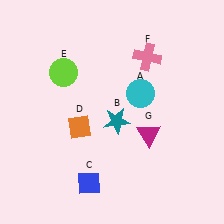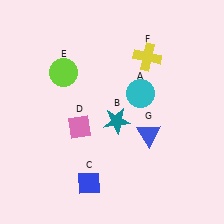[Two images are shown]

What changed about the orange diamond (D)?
In Image 1, D is orange. In Image 2, it changed to pink.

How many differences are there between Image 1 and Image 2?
There are 3 differences between the two images.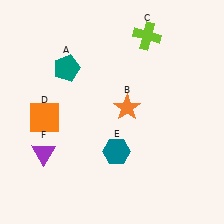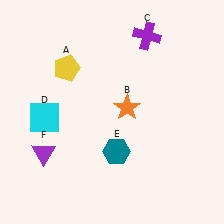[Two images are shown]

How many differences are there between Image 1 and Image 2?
There are 3 differences between the two images.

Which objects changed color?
A changed from teal to yellow. C changed from lime to purple. D changed from orange to cyan.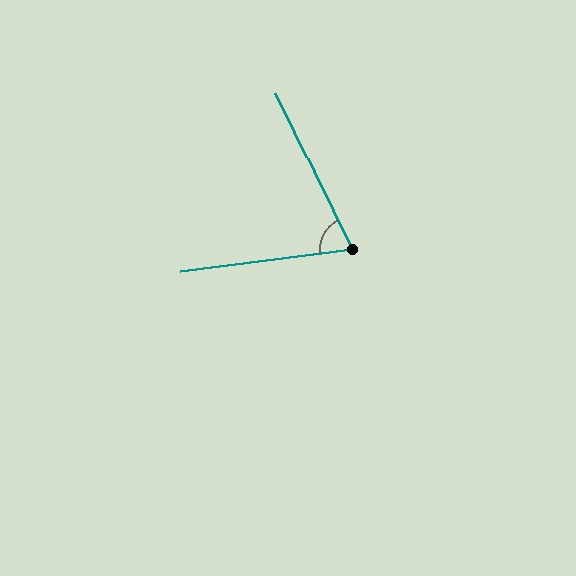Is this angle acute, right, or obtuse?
It is acute.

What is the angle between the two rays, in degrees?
Approximately 71 degrees.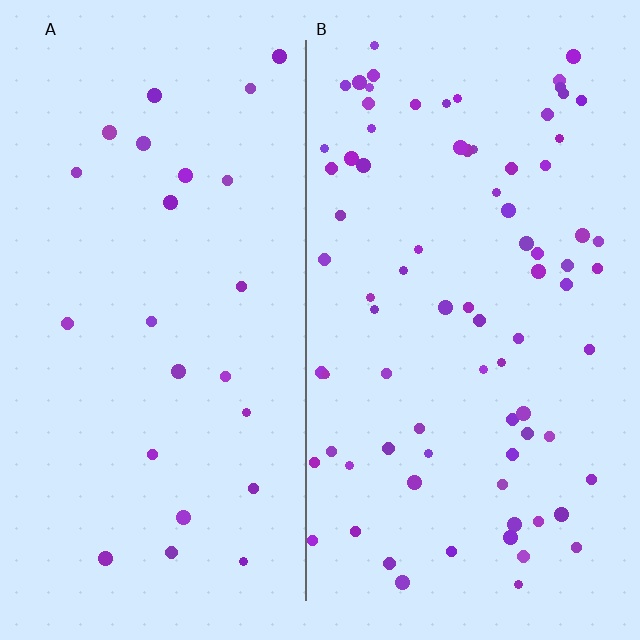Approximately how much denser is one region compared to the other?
Approximately 3.4× — region B over region A.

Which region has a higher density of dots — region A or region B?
B (the right).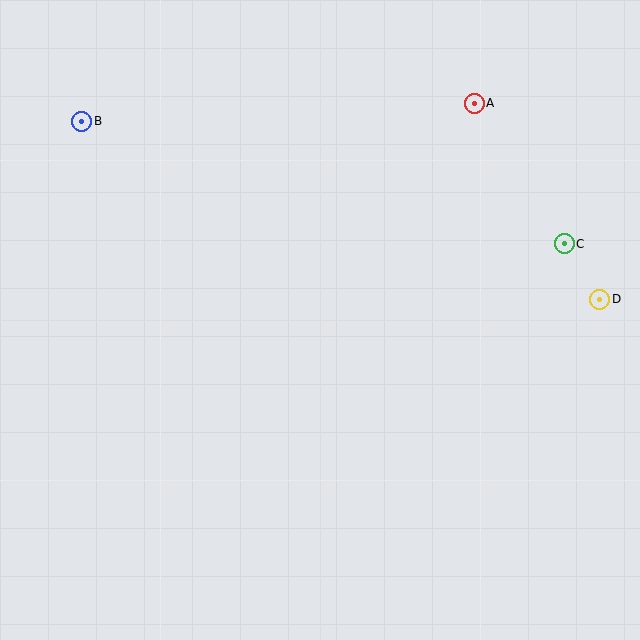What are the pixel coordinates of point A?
Point A is at (474, 103).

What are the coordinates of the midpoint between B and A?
The midpoint between B and A is at (278, 112).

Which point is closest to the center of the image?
Point C at (564, 244) is closest to the center.